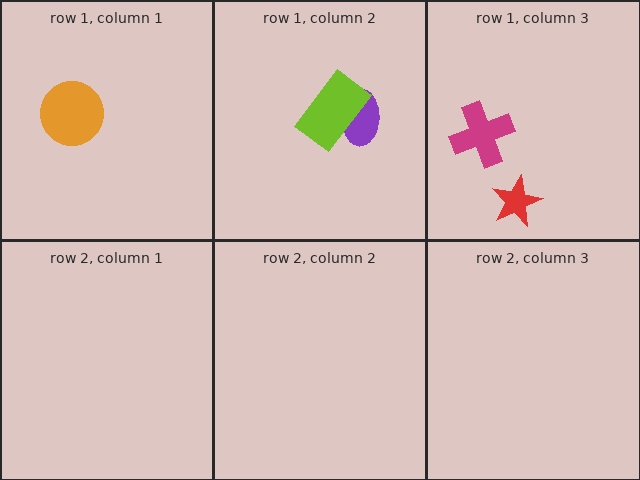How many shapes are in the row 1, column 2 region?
2.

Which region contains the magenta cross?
The row 1, column 3 region.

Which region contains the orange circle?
The row 1, column 1 region.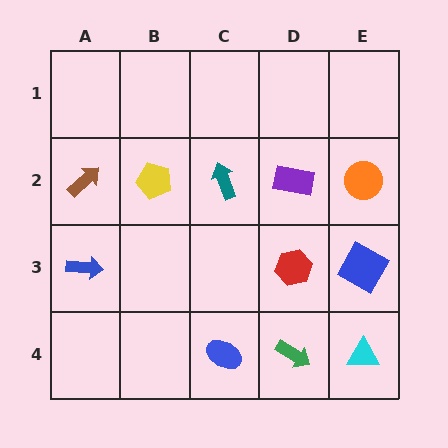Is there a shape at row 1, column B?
No, that cell is empty.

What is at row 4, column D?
A green arrow.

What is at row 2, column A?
A brown arrow.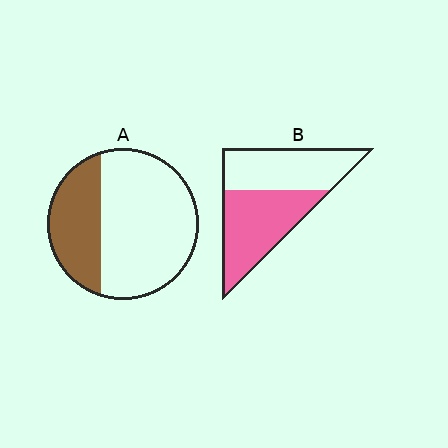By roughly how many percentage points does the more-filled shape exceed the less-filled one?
By roughly 20 percentage points (B over A).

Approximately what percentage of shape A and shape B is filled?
A is approximately 30% and B is approximately 55%.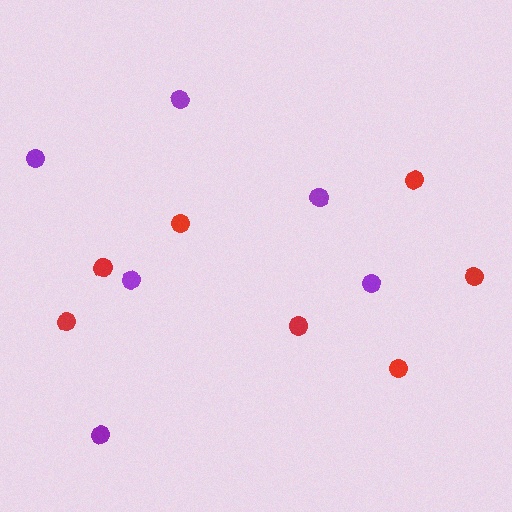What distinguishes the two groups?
There are 2 groups: one group of purple circles (6) and one group of red circles (7).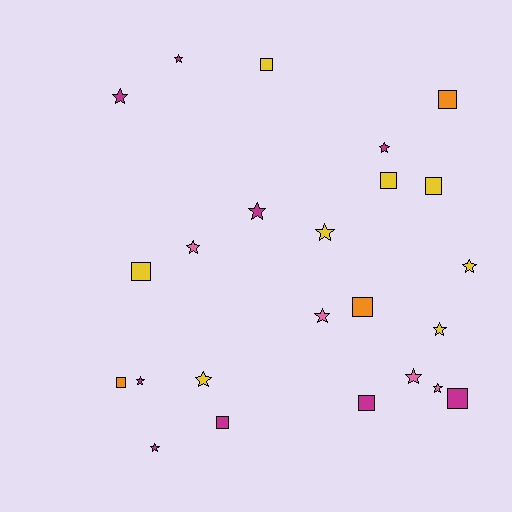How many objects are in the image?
There are 24 objects.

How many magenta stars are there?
There are 6 magenta stars.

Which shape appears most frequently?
Star, with 14 objects.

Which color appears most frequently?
Magenta, with 9 objects.